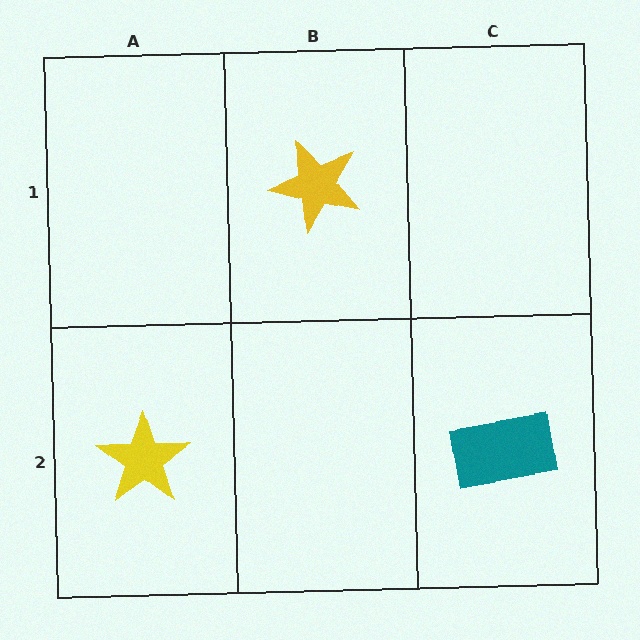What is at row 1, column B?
A yellow star.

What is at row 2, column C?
A teal rectangle.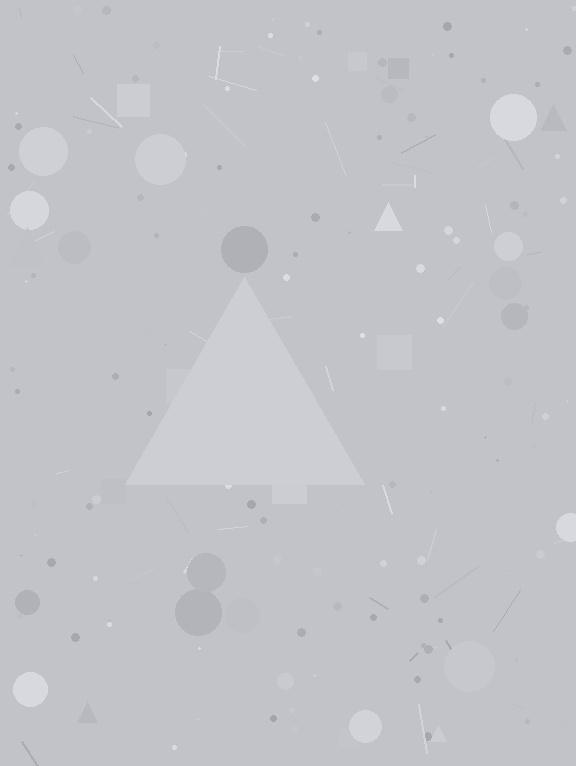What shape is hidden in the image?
A triangle is hidden in the image.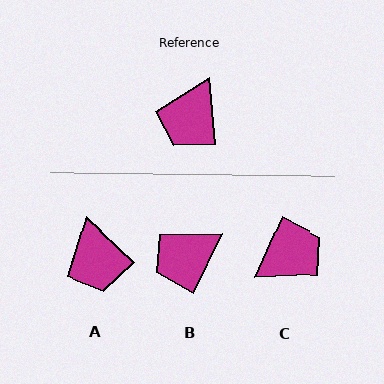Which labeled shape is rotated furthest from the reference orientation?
C, about 150 degrees away.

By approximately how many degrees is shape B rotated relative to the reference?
Approximately 32 degrees clockwise.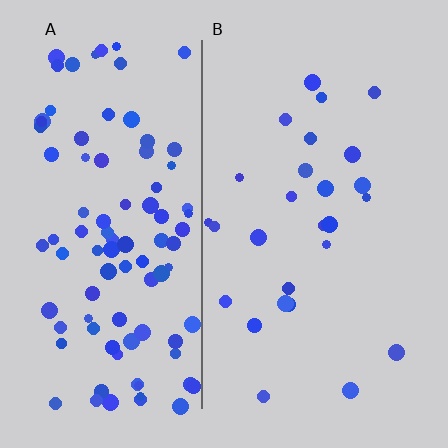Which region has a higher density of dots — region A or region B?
A (the left).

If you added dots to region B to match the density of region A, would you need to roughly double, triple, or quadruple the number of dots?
Approximately quadruple.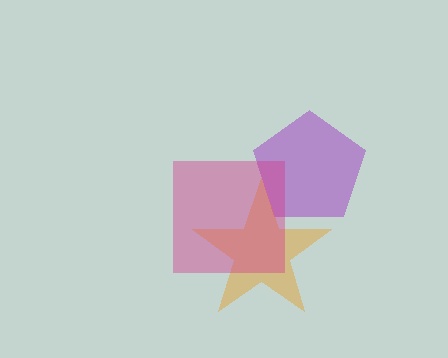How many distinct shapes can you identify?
There are 3 distinct shapes: a purple pentagon, an orange star, a magenta square.